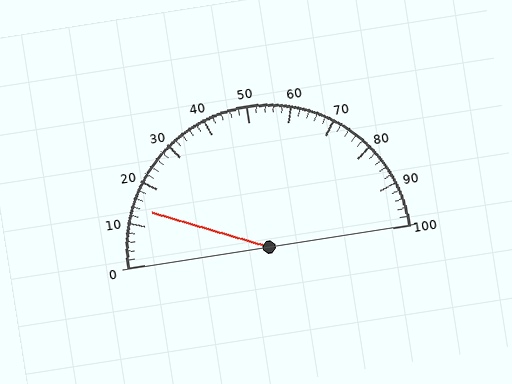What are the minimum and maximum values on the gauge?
The gauge ranges from 0 to 100.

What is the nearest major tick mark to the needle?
The nearest major tick mark is 10.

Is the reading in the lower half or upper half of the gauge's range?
The reading is in the lower half of the range (0 to 100).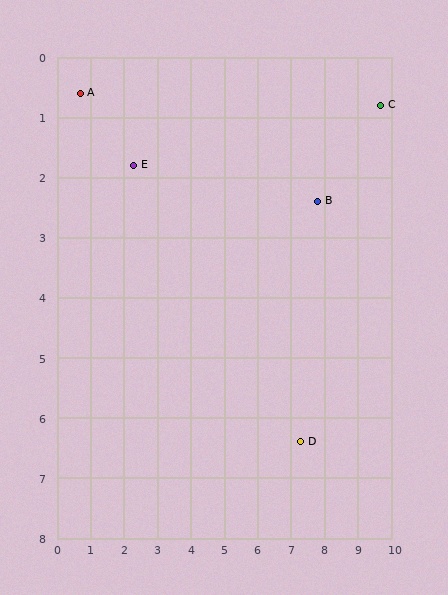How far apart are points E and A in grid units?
Points E and A are about 2.0 grid units apart.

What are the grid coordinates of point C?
Point C is at approximately (9.7, 0.8).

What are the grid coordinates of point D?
Point D is at approximately (7.3, 6.4).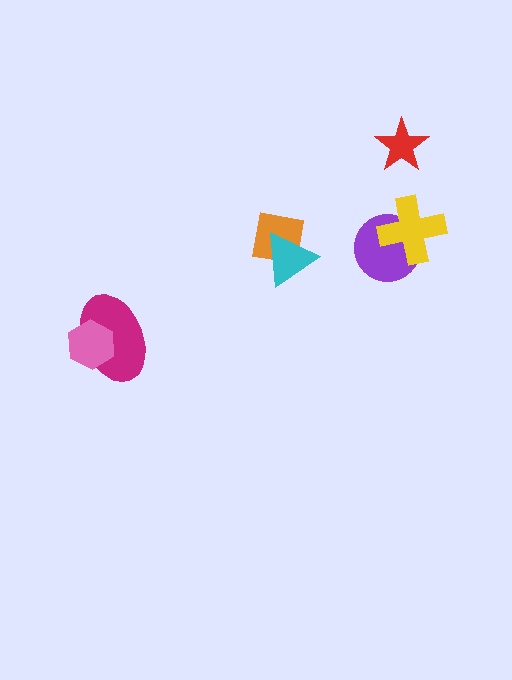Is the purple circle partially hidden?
Yes, it is partially covered by another shape.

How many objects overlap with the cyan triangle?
1 object overlaps with the cyan triangle.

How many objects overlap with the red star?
0 objects overlap with the red star.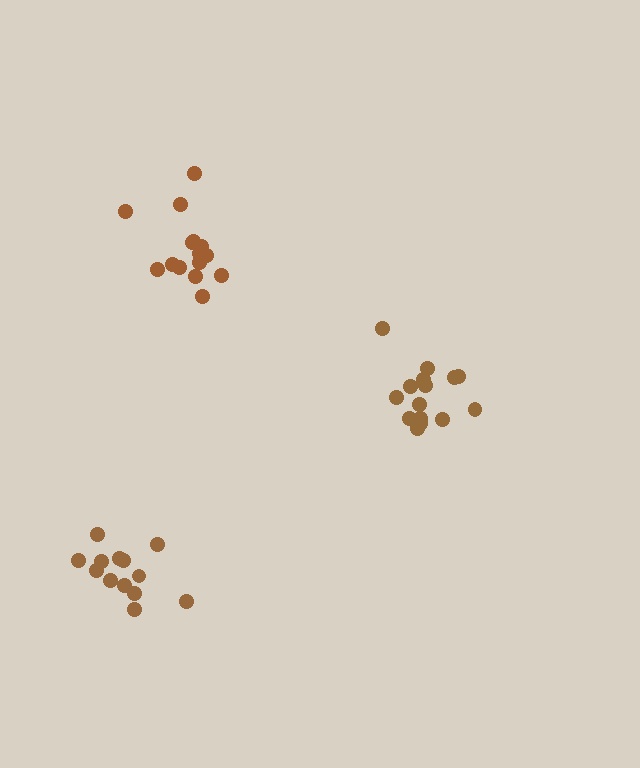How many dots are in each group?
Group 1: 15 dots, Group 2: 15 dots, Group 3: 13 dots (43 total).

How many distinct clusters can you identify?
There are 3 distinct clusters.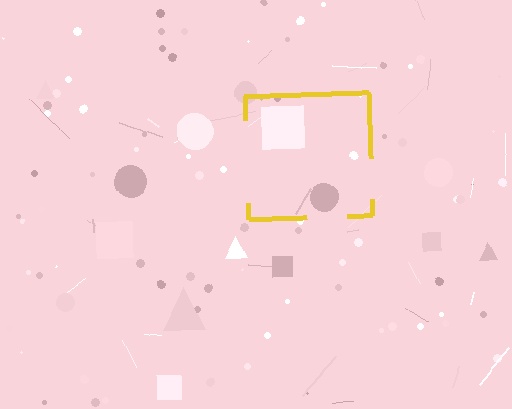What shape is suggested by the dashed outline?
The dashed outline suggests a square.